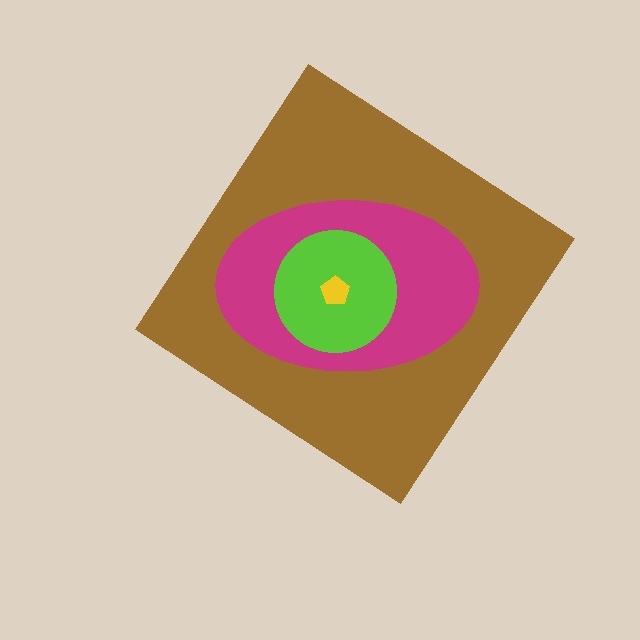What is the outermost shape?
The brown diamond.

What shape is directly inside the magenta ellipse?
The lime circle.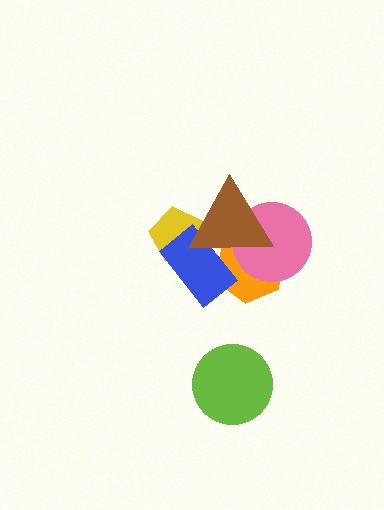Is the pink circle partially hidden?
Yes, it is partially covered by another shape.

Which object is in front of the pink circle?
The brown triangle is in front of the pink circle.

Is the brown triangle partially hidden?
No, no other shape covers it.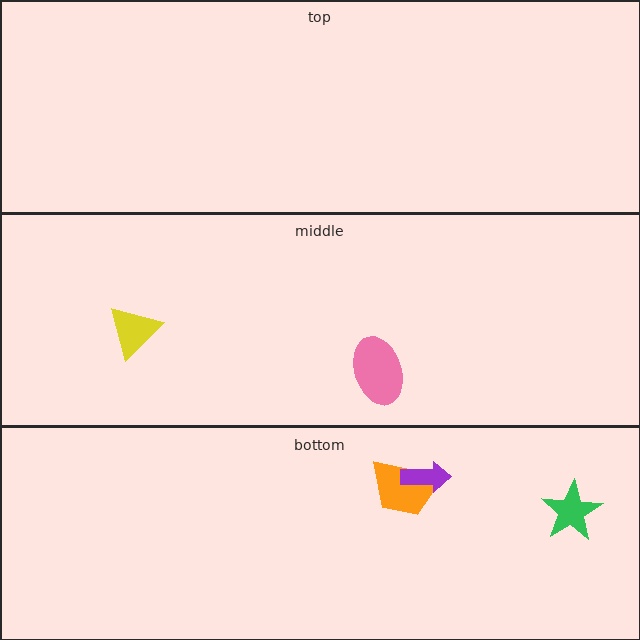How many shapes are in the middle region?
2.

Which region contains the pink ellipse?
The middle region.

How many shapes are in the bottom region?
3.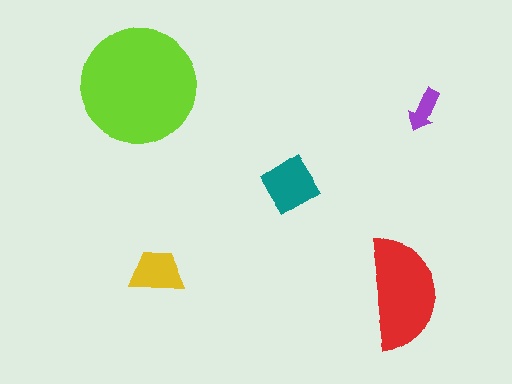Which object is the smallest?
The purple arrow.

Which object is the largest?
The lime circle.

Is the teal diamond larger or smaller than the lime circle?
Smaller.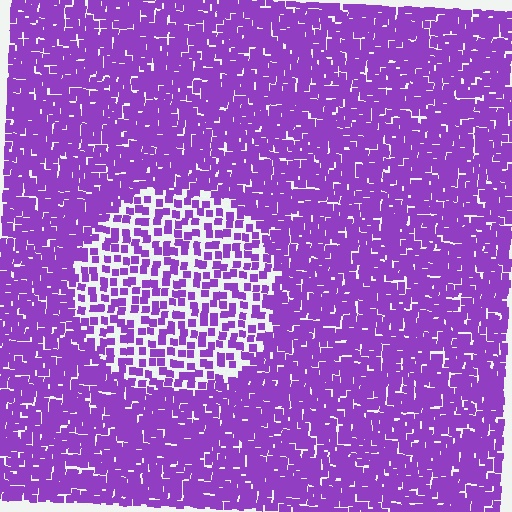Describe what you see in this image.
The image contains small purple elements arranged at two different densities. A circle-shaped region is visible where the elements are less densely packed than the surrounding area.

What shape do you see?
I see a circle.